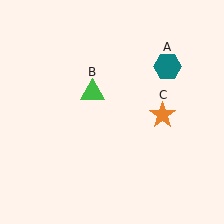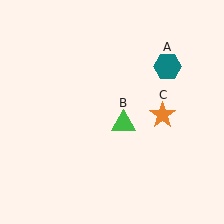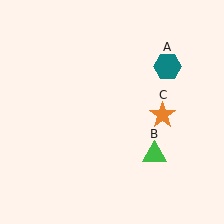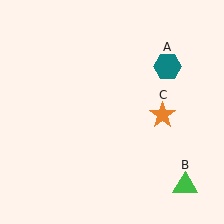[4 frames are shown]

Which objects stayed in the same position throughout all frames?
Teal hexagon (object A) and orange star (object C) remained stationary.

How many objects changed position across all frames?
1 object changed position: green triangle (object B).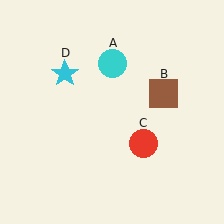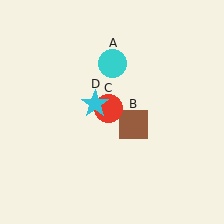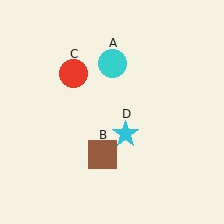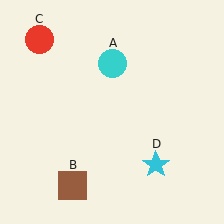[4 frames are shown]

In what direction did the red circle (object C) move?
The red circle (object C) moved up and to the left.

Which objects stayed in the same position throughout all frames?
Cyan circle (object A) remained stationary.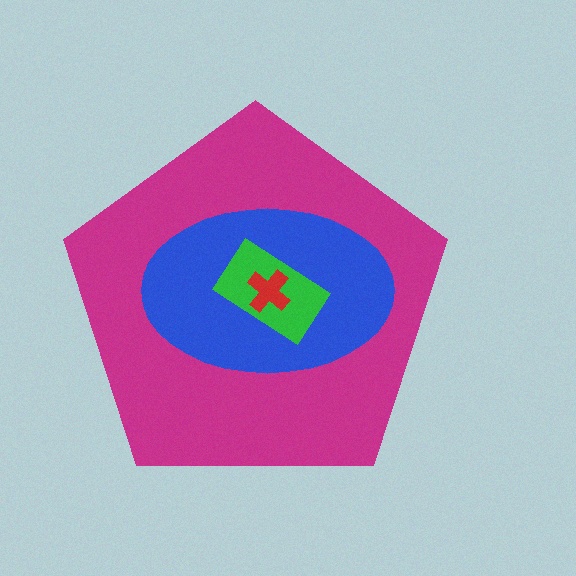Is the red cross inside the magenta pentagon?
Yes.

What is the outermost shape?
The magenta pentagon.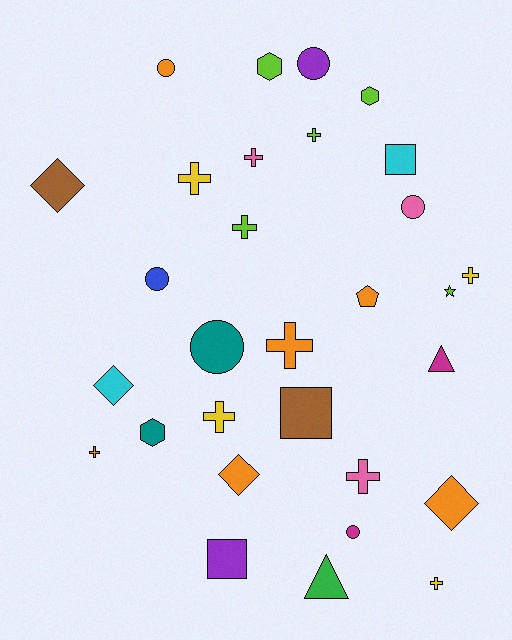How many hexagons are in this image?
There are 3 hexagons.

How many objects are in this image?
There are 30 objects.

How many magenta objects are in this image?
There are 2 magenta objects.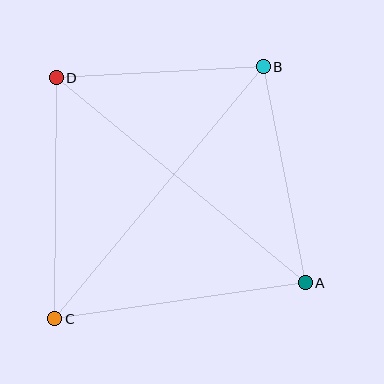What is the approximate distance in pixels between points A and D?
The distance between A and D is approximately 323 pixels.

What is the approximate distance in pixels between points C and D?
The distance between C and D is approximately 241 pixels.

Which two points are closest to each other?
Points B and D are closest to each other.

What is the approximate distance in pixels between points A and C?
The distance between A and C is approximately 253 pixels.